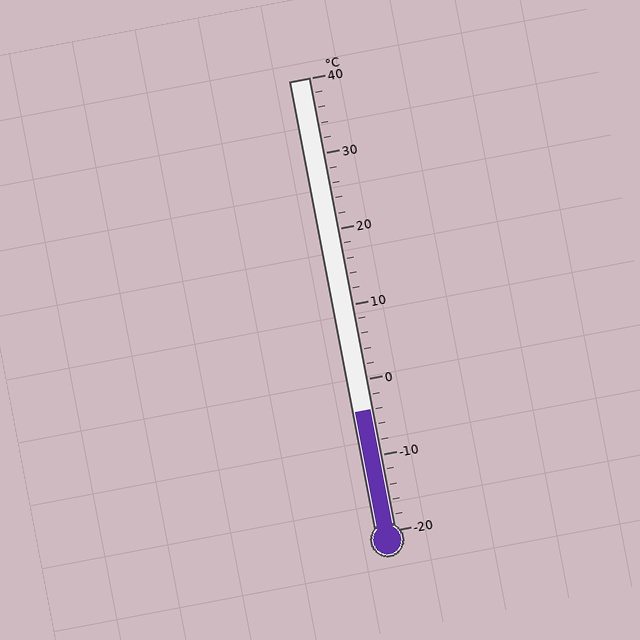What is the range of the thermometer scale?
The thermometer scale ranges from -20°C to 40°C.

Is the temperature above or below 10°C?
The temperature is below 10°C.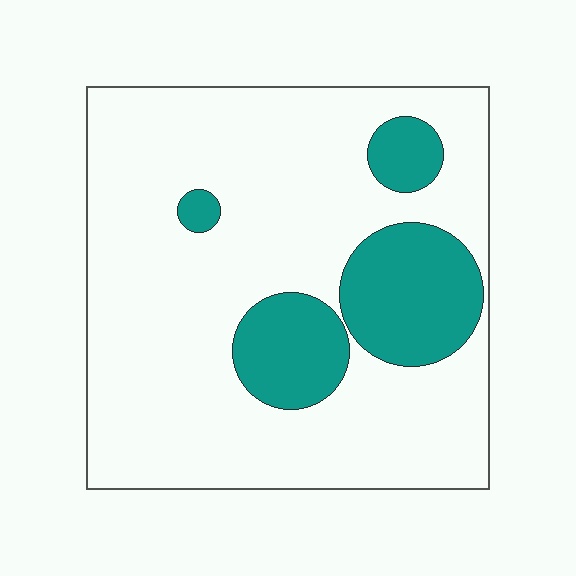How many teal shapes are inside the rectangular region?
4.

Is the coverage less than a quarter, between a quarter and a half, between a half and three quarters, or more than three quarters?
Less than a quarter.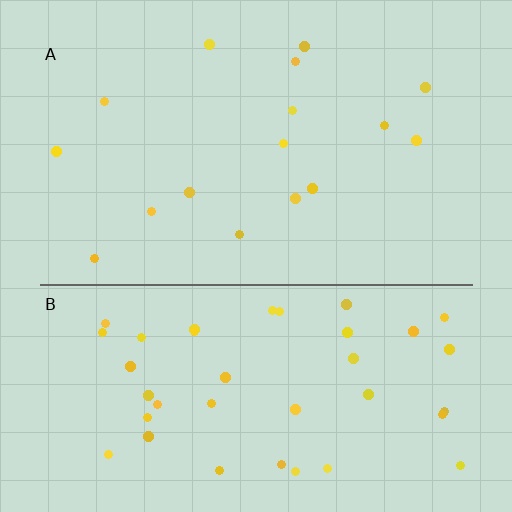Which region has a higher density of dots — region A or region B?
B (the bottom).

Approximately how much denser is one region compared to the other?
Approximately 2.5× — region B over region A.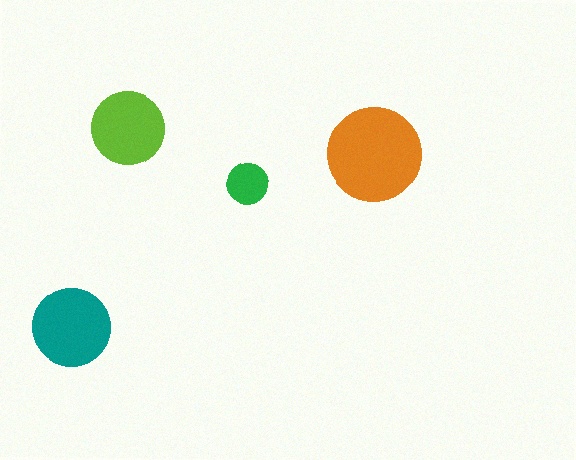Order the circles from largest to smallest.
the orange one, the teal one, the lime one, the green one.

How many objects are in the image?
There are 4 objects in the image.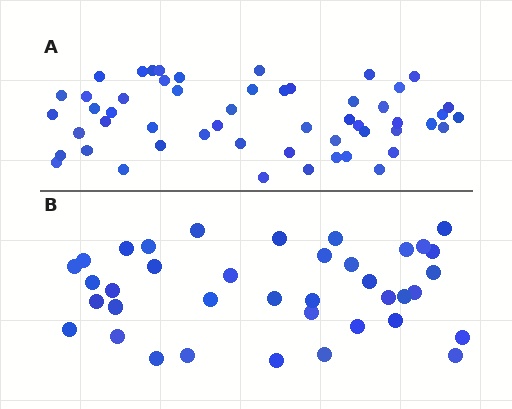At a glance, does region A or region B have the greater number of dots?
Region A (the top region) has more dots.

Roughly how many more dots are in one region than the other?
Region A has approximately 15 more dots than region B.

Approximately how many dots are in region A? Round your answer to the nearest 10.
About 50 dots. (The exact count is 53, which rounds to 50.)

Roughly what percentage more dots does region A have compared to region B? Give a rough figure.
About 40% more.